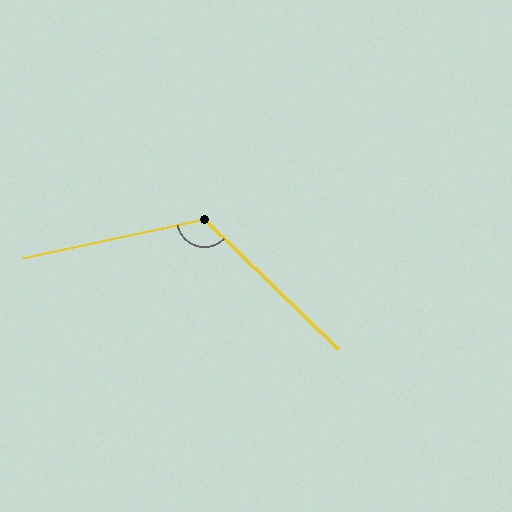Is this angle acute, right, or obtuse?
It is obtuse.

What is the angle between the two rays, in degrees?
Approximately 124 degrees.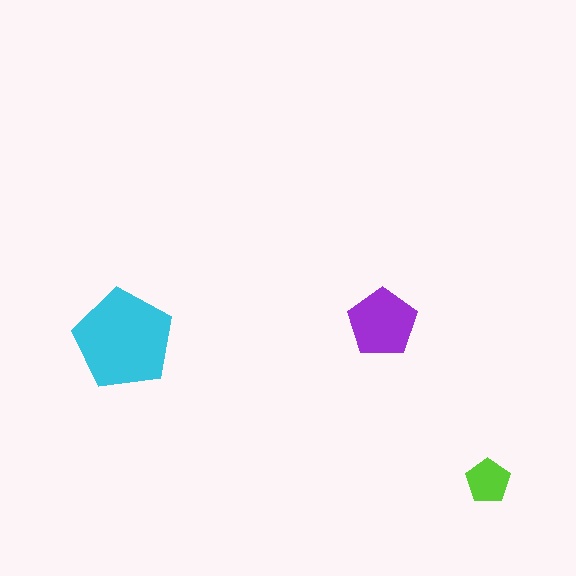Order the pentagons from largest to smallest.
the cyan one, the purple one, the lime one.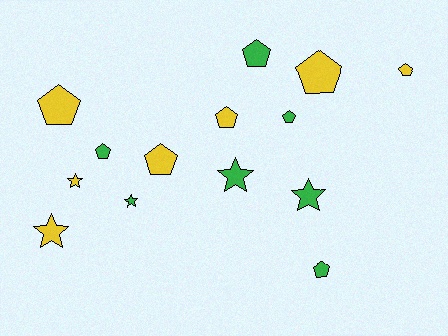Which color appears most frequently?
Green, with 7 objects.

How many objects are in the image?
There are 14 objects.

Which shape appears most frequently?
Pentagon, with 9 objects.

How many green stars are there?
There are 3 green stars.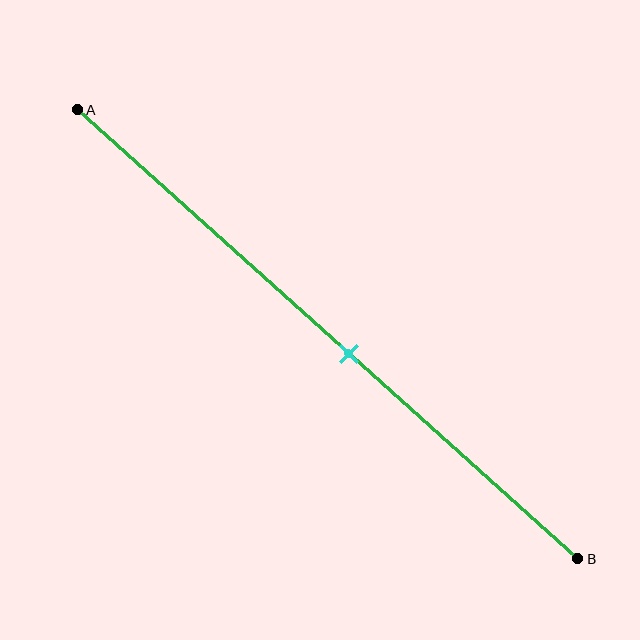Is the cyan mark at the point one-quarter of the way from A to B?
No, the mark is at about 55% from A, not at the 25% one-quarter point.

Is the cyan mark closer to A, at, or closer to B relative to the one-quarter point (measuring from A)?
The cyan mark is closer to point B than the one-quarter point of segment AB.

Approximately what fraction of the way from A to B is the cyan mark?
The cyan mark is approximately 55% of the way from A to B.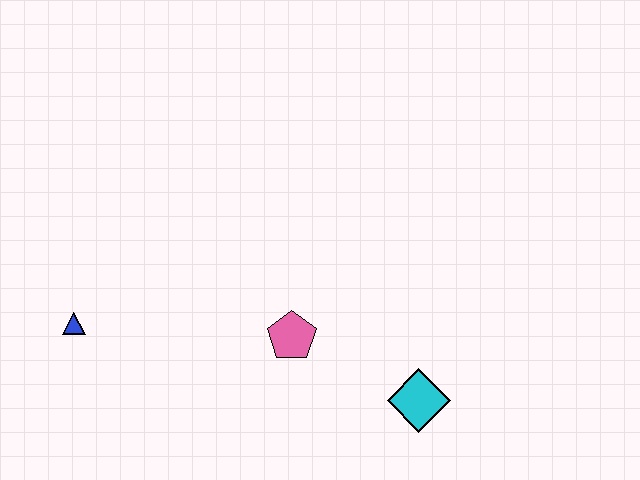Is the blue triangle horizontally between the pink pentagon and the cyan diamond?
No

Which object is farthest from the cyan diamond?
The blue triangle is farthest from the cyan diamond.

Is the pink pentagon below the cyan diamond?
No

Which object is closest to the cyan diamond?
The pink pentagon is closest to the cyan diamond.